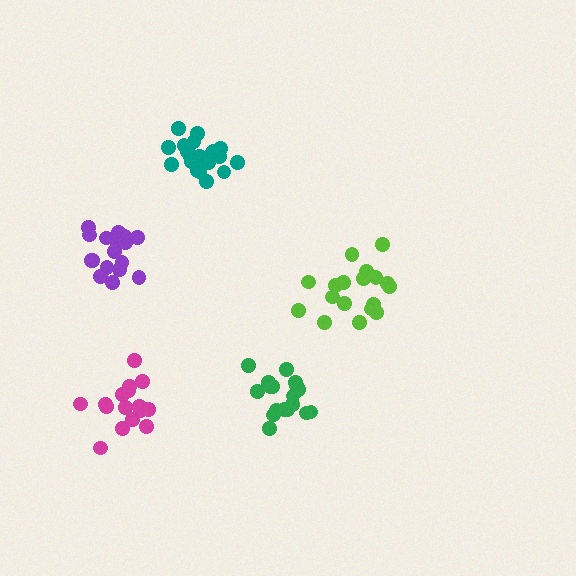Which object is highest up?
The teal cluster is topmost.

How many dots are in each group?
Group 1: 18 dots, Group 2: 17 dots, Group 3: 17 dots, Group 4: 18 dots, Group 5: 21 dots (91 total).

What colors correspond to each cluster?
The clusters are colored: green, magenta, purple, lime, teal.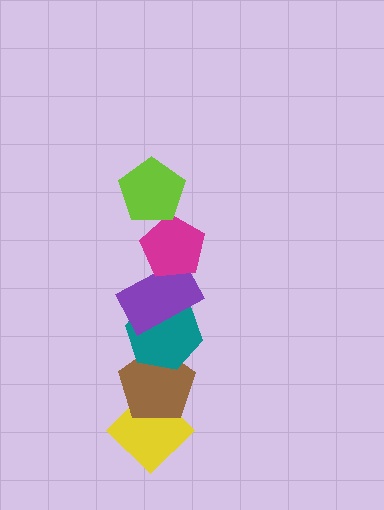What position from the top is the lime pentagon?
The lime pentagon is 1st from the top.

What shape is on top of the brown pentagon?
The teal hexagon is on top of the brown pentagon.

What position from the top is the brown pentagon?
The brown pentagon is 5th from the top.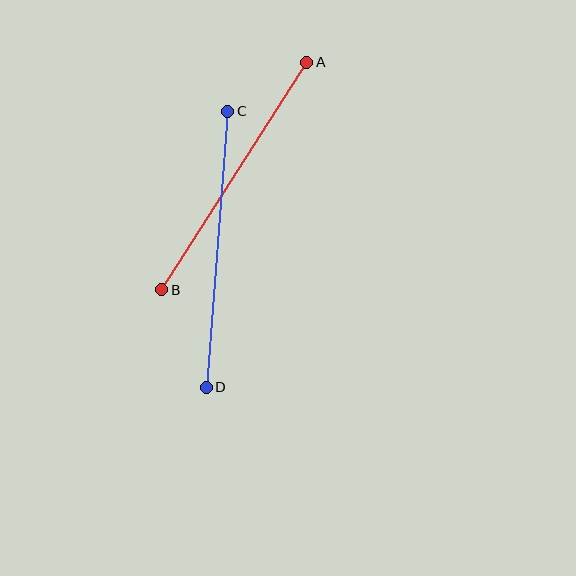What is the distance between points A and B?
The distance is approximately 270 pixels.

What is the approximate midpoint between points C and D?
The midpoint is at approximately (217, 249) pixels.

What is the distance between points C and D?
The distance is approximately 277 pixels.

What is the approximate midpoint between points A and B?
The midpoint is at approximately (234, 176) pixels.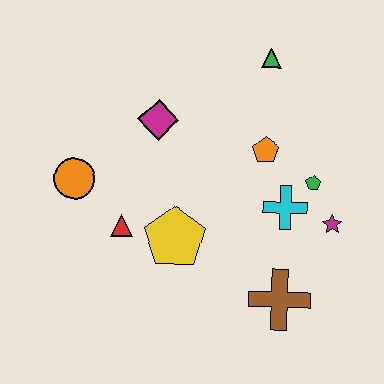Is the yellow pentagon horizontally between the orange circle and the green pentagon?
Yes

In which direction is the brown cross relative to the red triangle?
The brown cross is to the right of the red triangle.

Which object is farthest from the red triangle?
The green triangle is farthest from the red triangle.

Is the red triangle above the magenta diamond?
No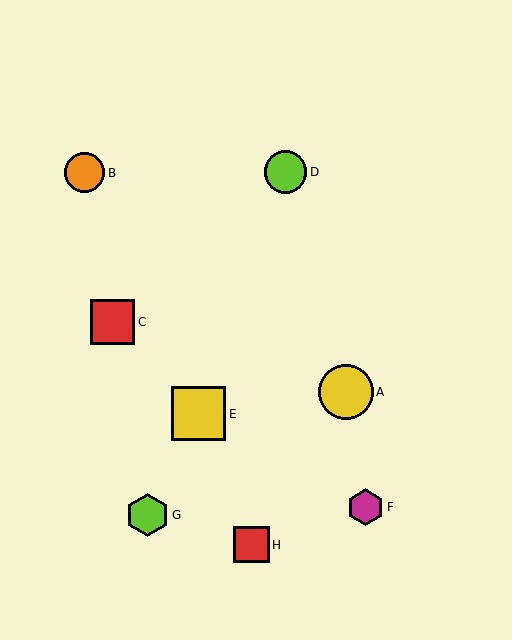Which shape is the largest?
The yellow circle (labeled A) is the largest.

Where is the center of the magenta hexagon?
The center of the magenta hexagon is at (365, 507).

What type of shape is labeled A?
Shape A is a yellow circle.